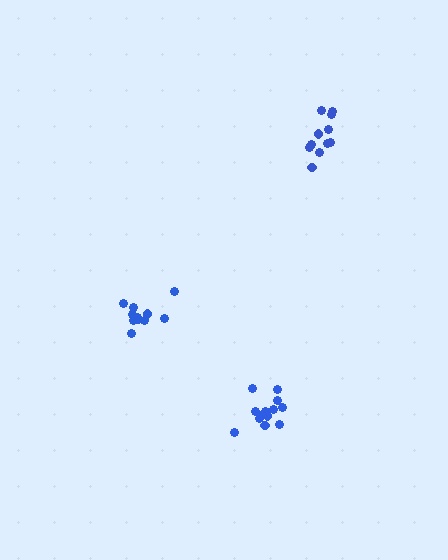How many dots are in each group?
Group 1: 13 dots, Group 2: 11 dots, Group 3: 11 dots (35 total).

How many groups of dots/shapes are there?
There are 3 groups.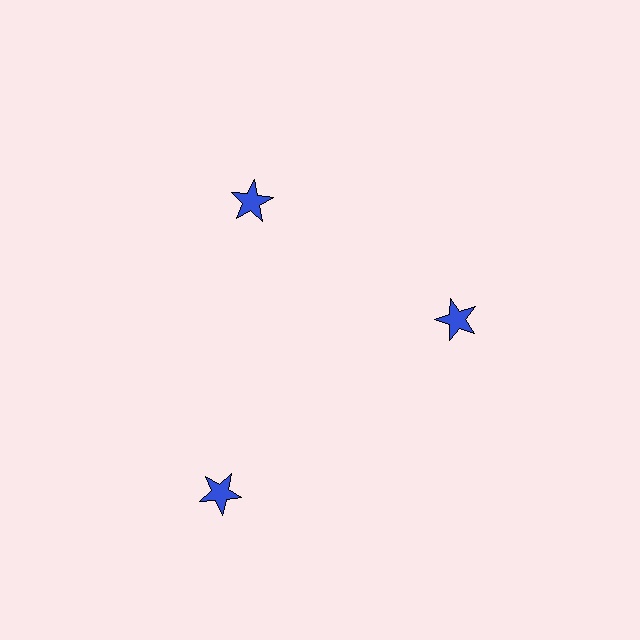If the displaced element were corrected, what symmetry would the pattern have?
It would have 3-fold rotational symmetry — the pattern would map onto itself every 120 degrees.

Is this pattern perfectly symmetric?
No. The 3 blue stars are arranged in a ring, but one element near the 7 o'clock position is pushed outward from the center, breaking the 3-fold rotational symmetry.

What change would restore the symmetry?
The symmetry would be restored by moving it inward, back onto the ring so that all 3 stars sit at equal angles and equal distance from the center.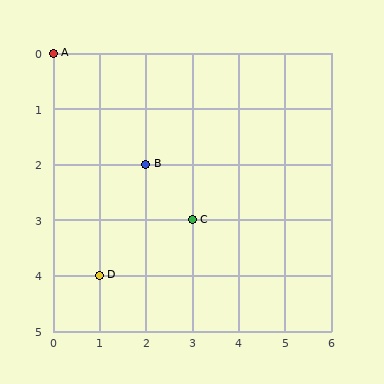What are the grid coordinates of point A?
Point A is at grid coordinates (0, 0).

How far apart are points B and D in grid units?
Points B and D are 1 column and 2 rows apart (about 2.2 grid units diagonally).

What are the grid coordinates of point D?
Point D is at grid coordinates (1, 4).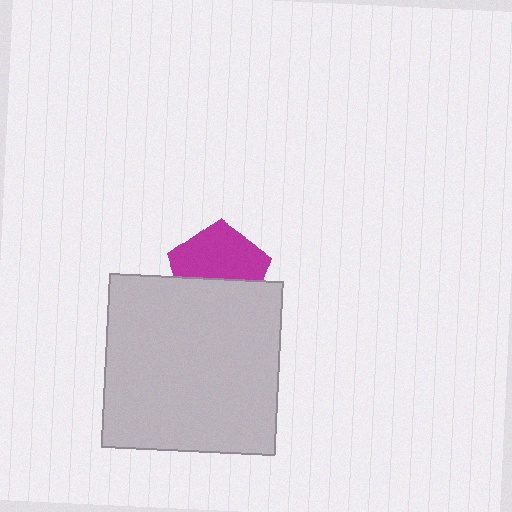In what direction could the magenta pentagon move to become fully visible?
The magenta pentagon could move up. That would shift it out from behind the light gray square entirely.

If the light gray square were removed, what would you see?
You would see the complete magenta pentagon.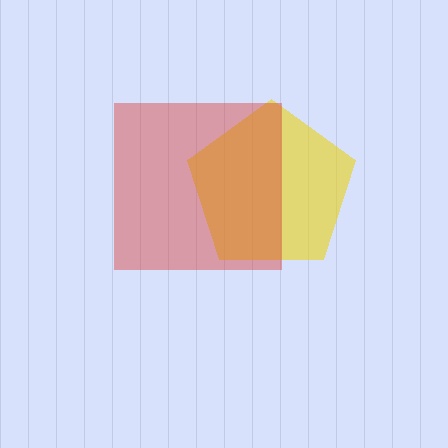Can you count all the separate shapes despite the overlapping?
Yes, there are 2 separate shapes.